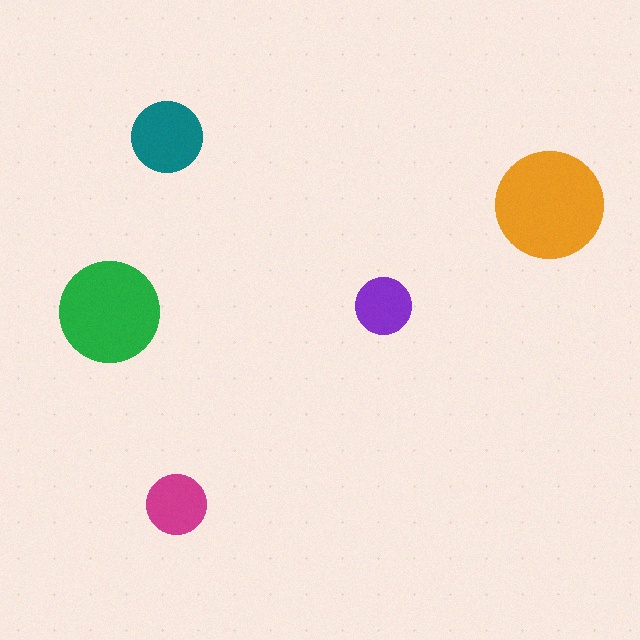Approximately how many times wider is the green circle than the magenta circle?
About 1.5 times wider.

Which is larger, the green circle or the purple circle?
The green one.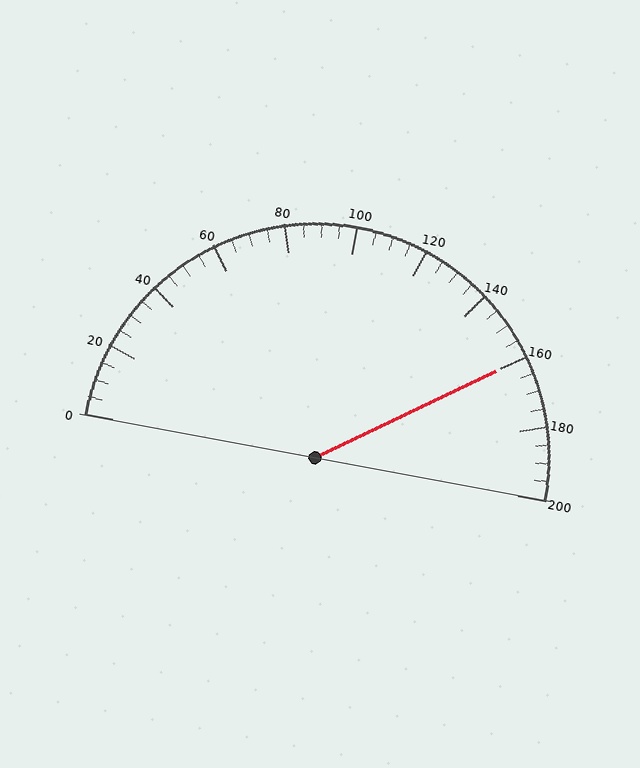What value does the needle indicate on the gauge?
The needle indicates approximately 160.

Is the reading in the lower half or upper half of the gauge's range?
The reading is in the upper half of the range (0 to 200).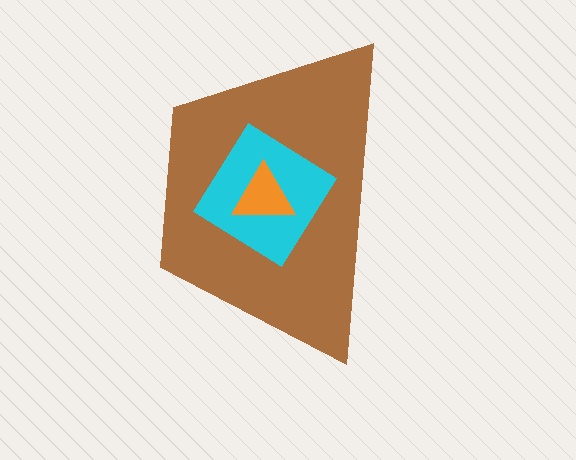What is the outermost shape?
The brown trapezoid.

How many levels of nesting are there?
3.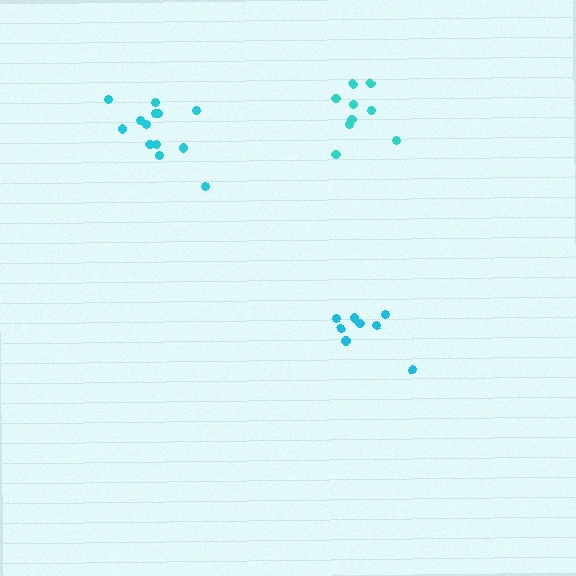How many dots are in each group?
Group 1: 8 dots, Group 2: 9 dots, Group 3: 13 dots (30 total).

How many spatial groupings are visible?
There are 3 spatial groupings.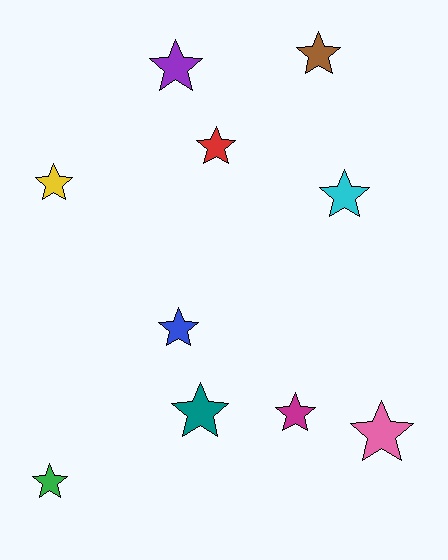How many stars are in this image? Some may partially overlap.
There are 10 stars.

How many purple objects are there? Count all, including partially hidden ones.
There is 1 purple object.